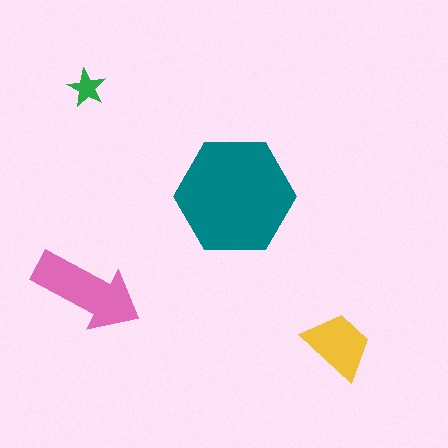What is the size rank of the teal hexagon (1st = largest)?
1st.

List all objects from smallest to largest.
The green star, the yellow trapezoid, the pink arrow, the teal hexagon.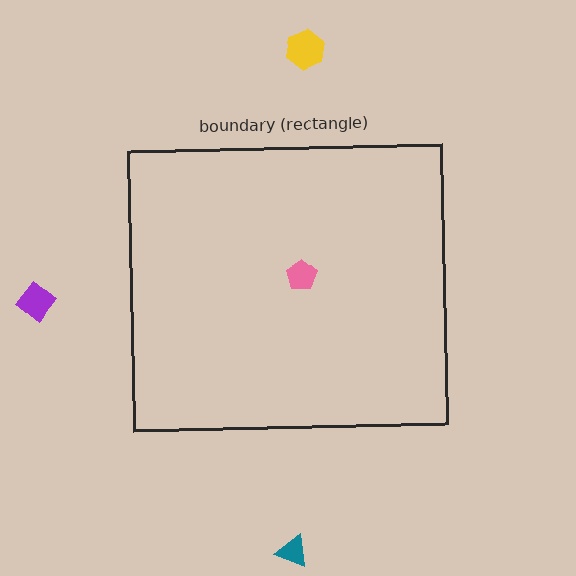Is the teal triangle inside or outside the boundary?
Outside.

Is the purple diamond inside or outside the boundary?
Outside.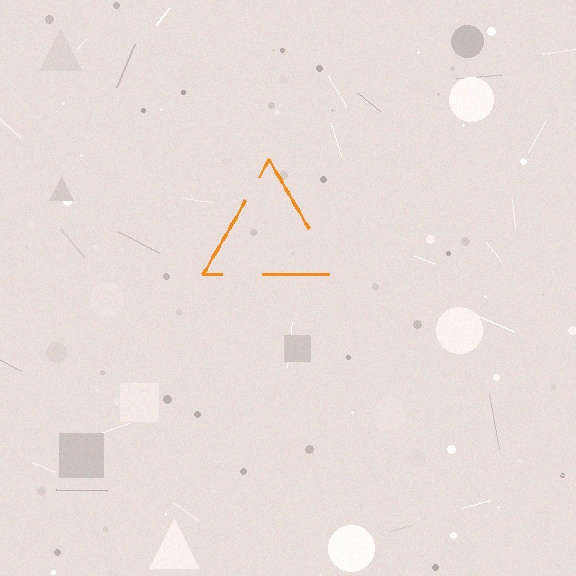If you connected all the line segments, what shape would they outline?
They would outline a triangle.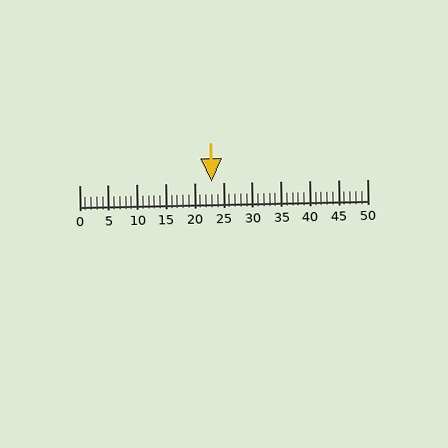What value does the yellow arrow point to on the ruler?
The yellow arrow points to approximately 23.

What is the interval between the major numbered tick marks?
The major tick marks are spaced 5 units apart.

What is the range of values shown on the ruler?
The ruler shows values from 0 to 50.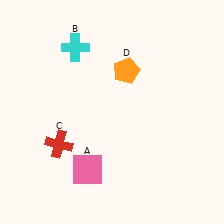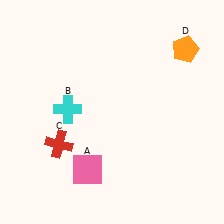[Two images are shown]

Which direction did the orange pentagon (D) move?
The orange pentagon (D) moved right.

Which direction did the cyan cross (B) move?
The cyan cross (B) moved down.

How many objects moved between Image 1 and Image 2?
2 objects moved between the two images.